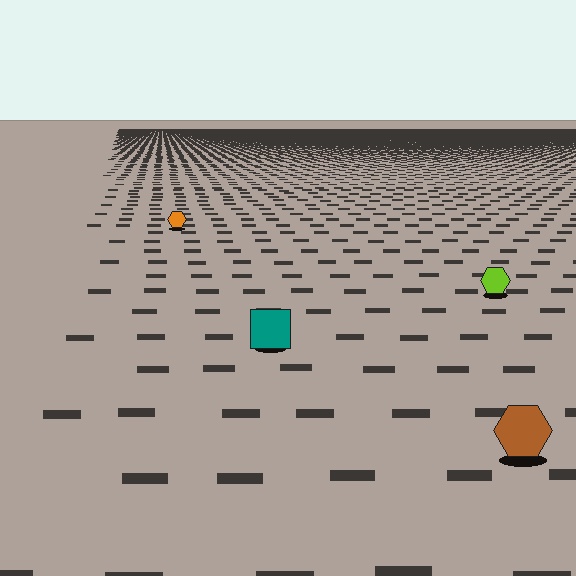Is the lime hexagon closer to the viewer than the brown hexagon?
No. The brown hexagon is closer — you can tell from the texture gradient: the ground texture is coarser near it.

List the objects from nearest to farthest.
From nearest to farthest: the brown hexagon, the teal square, the lime hexagon, the orange hexagon.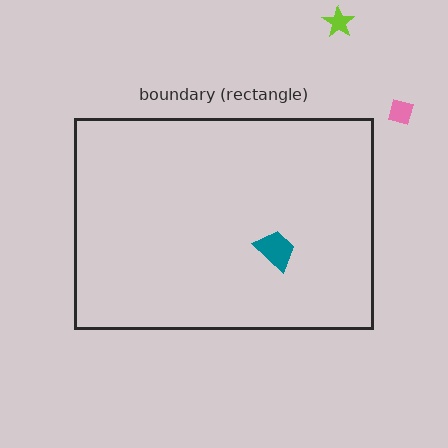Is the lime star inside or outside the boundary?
Outside.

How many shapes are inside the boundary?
1 inside, 2 outside.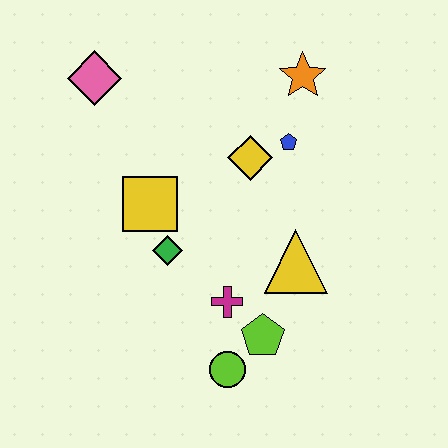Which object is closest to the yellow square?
The green diamond is closest to the yellow square.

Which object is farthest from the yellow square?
The orange star is farthest from the yellow square.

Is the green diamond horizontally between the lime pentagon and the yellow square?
Yes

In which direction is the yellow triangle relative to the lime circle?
The yellow triangle is above the lime circle.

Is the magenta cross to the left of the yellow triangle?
Yes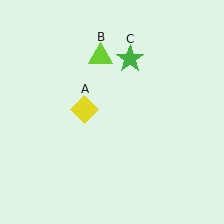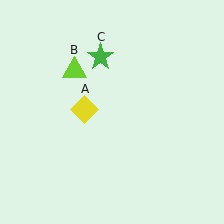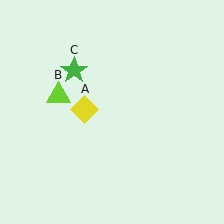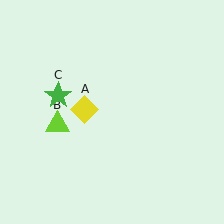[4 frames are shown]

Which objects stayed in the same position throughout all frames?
Yellow diamond (object A) remained stationary.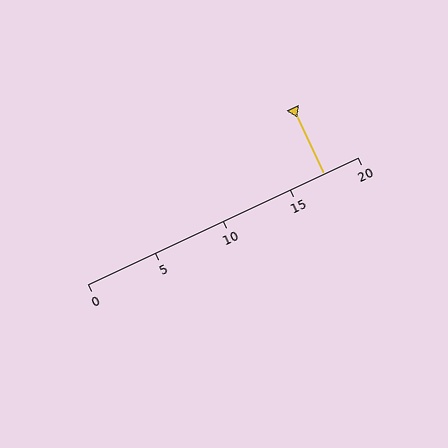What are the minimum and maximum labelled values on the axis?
The axis runs from 0 to 20.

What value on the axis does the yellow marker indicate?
The marker indicates approximately 17.5.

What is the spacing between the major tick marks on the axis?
The major ticks are spaced 5 apart.